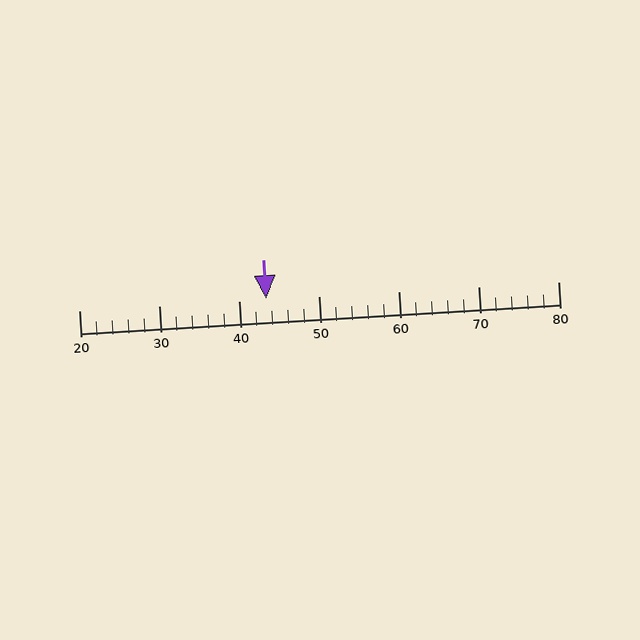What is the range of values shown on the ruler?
The ruler shows values from 20 to 80.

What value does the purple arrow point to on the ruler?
The purple arrow points to approximately 43.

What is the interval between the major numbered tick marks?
The major tick marks are spaced 10 units apart.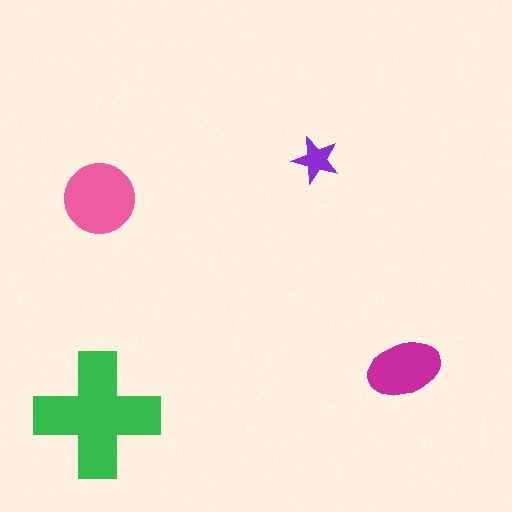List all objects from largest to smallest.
The green cross, the pink circle, the magenta ellipse, the purple star.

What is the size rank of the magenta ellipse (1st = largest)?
3rd.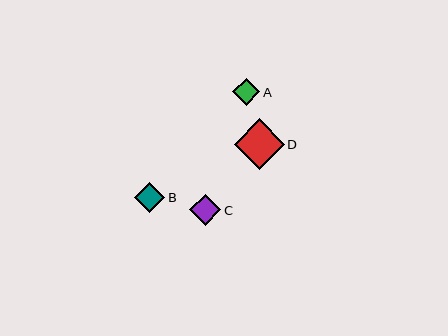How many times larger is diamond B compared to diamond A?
Diamond B is approximately 1.1 times the size of diamond A.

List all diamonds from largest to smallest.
From largest to smallest: D, C, B, A.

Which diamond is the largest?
Diamond D is the largest with a size of approximately 50 pixels.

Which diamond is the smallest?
Diamond A is the smallest with a size of approximately 27 pixels.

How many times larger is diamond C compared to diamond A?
Diamond C is approximately 1.1 times the size of diamond A.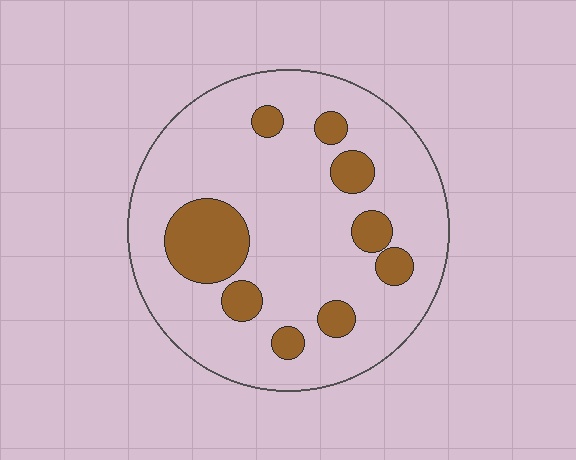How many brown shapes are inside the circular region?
9.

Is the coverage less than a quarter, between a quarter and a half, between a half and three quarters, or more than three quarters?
Less than a quarter.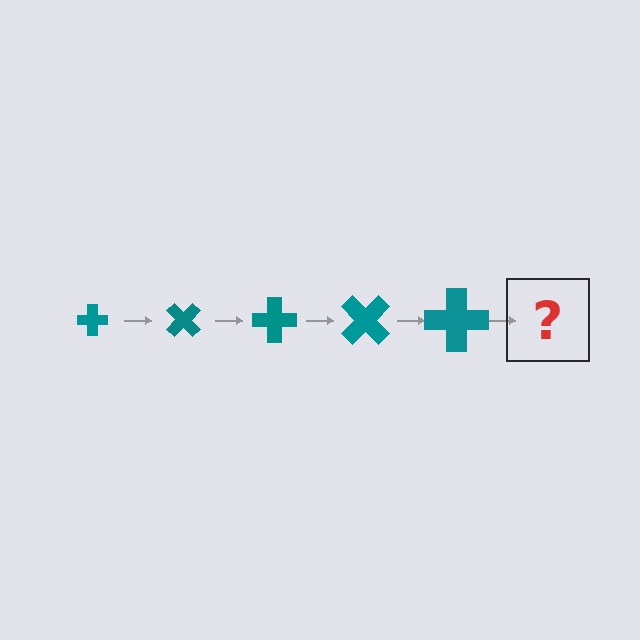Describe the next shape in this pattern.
It should be a cross, larger than the previous one and rotated 225 degrees from the start.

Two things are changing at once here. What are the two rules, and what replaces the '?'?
The two rules are that the cross grows larger each step and it rotates 45 degrees each step. The '?' should be a cross, larger than the previous one and rotated 225 degrees from the start.